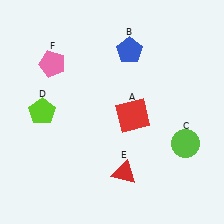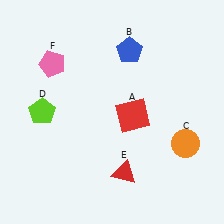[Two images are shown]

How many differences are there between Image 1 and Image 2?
There is 1 difference between the two images.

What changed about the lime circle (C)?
In Image 1, C is lime. In Image 2, it changed to orange.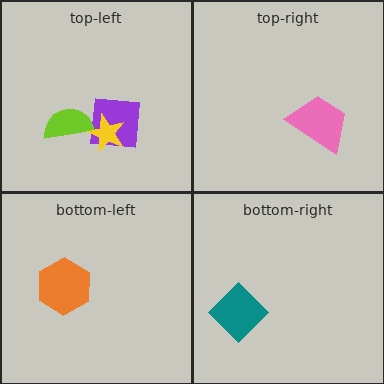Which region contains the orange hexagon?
The bottom-left region.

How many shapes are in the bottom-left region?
1.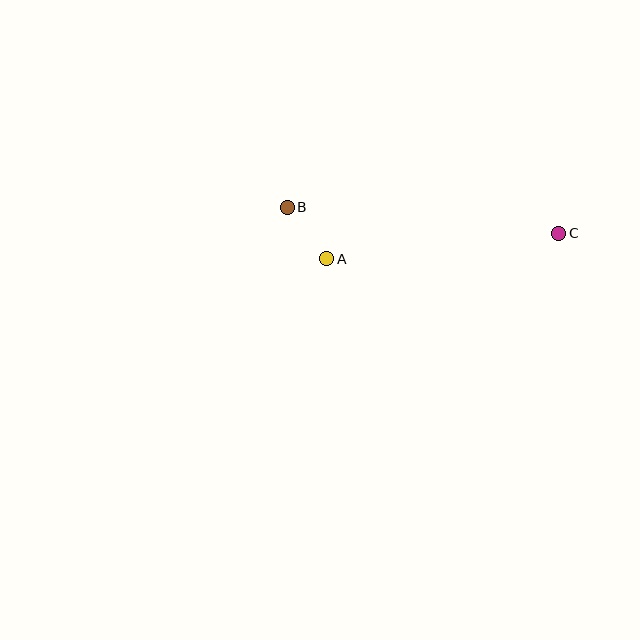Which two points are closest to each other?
Points A and B are closest to each other.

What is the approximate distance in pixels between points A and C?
The distance between A and C is approximately 234 pixels.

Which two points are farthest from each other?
Points B and C are farthest from each other.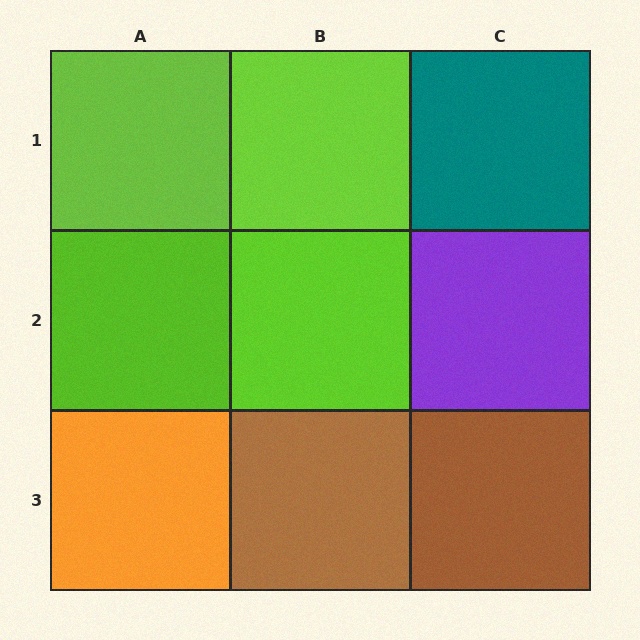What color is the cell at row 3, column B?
Brown.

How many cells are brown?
2 cells are brown.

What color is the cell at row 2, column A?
Lime.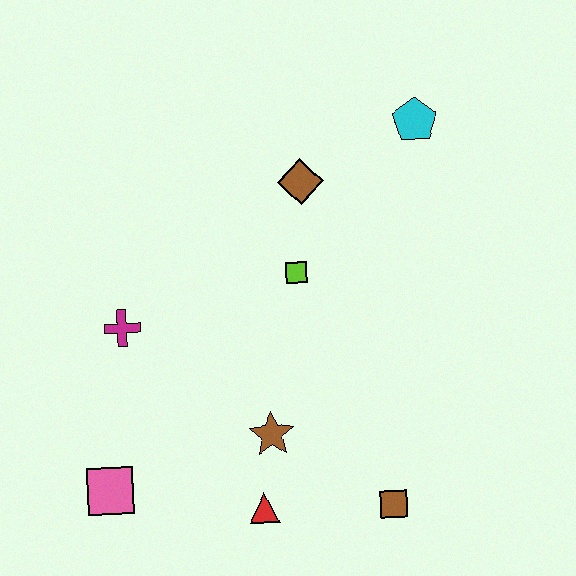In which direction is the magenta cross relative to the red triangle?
The magenta cross is above the red triangle.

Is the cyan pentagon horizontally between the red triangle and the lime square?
No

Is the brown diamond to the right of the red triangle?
Yes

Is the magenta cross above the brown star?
Yes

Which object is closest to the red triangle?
The brown star is closest to the red triangle.